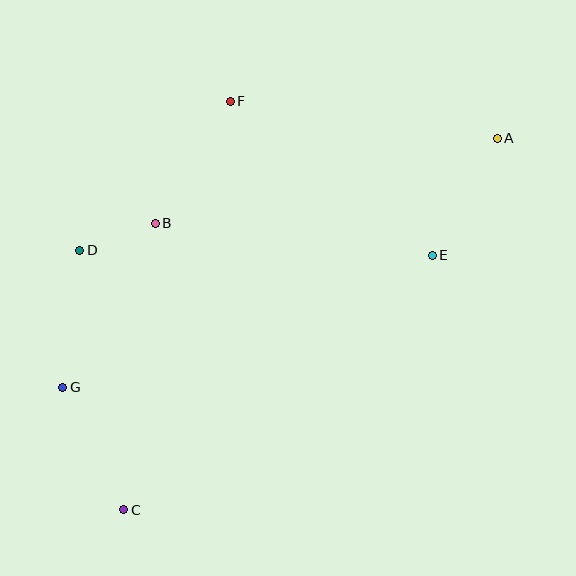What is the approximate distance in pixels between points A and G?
The distance between A and G is approximately 501 pixels.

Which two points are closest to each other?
Points B and D are closest to each other.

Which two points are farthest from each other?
Points A and C are farthest from each other.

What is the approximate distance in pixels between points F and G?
The distance between F and G is approximately 331 pixels.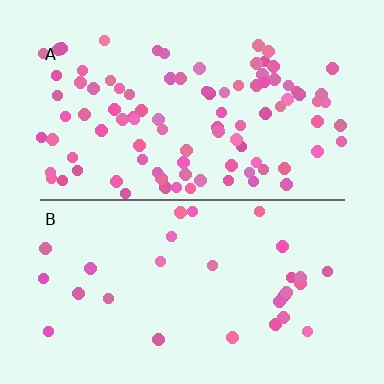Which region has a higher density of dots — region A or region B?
A (the top).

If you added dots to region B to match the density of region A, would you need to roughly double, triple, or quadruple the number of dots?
Approximately triple.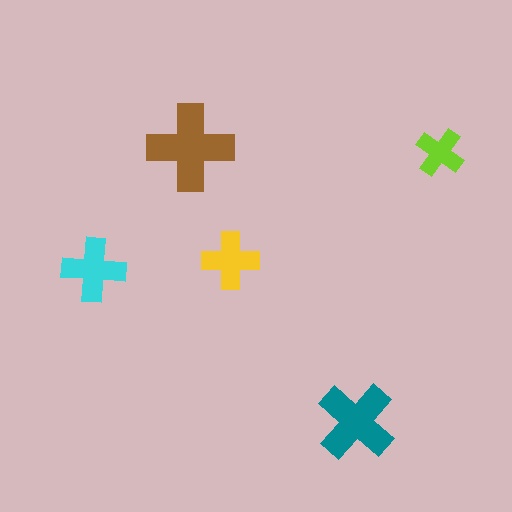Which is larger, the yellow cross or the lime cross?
The yellow one.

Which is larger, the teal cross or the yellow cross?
The teal one.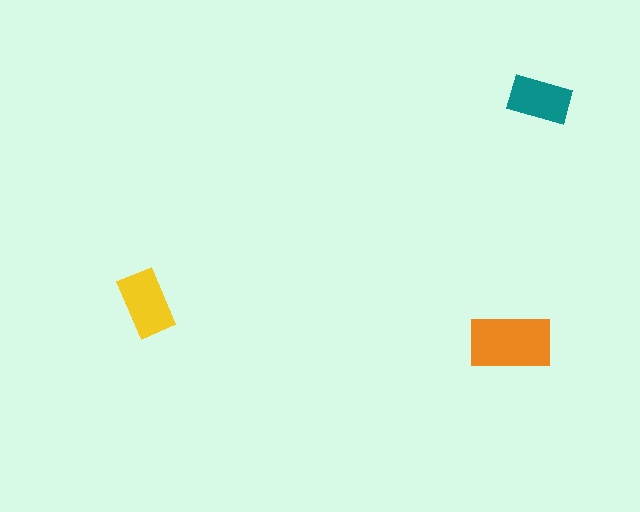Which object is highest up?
The teal rectangle is topmost.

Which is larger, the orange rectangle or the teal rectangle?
The orange one.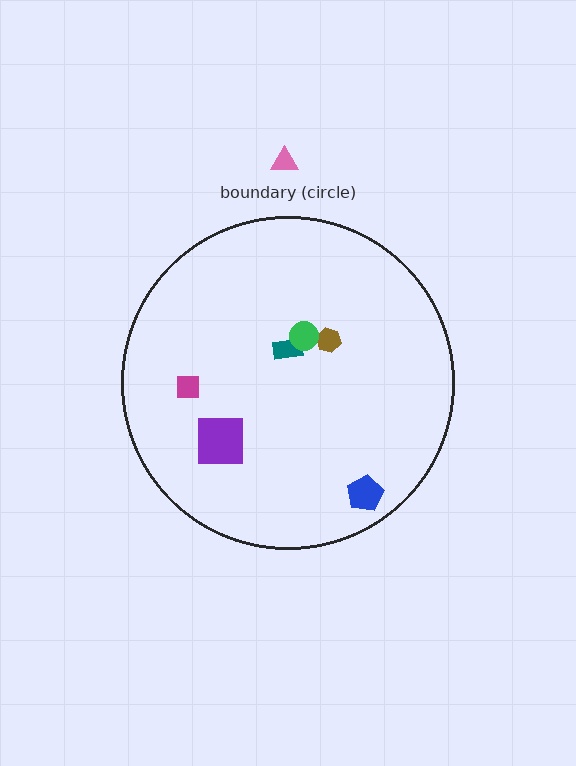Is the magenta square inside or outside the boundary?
Inside.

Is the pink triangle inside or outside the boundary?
Outside.